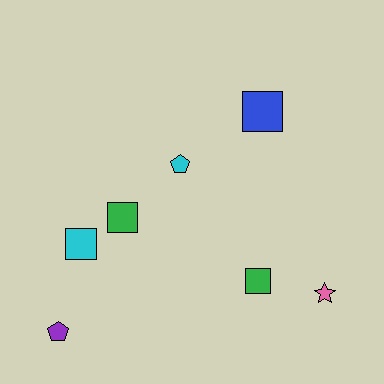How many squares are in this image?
There are 4 squares.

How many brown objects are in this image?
There are no brown objects.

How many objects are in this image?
There are 7 objects.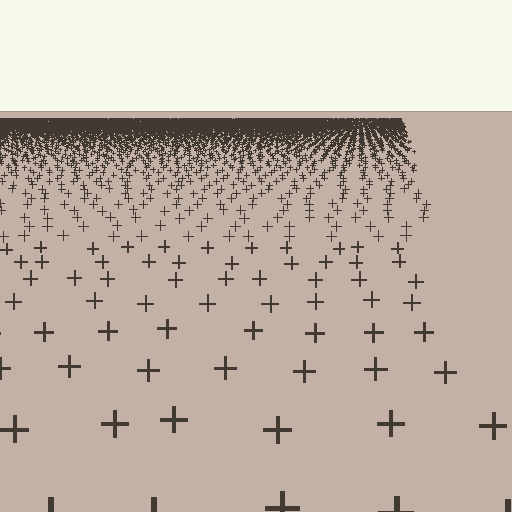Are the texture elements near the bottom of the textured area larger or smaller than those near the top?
Larger. Near the bottom, elements are closer to the viewer and appear at a bigger on-screen size.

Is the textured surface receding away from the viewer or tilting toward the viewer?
The surface is receding away from the viewer. Texture elements get smaller and denser toward the top.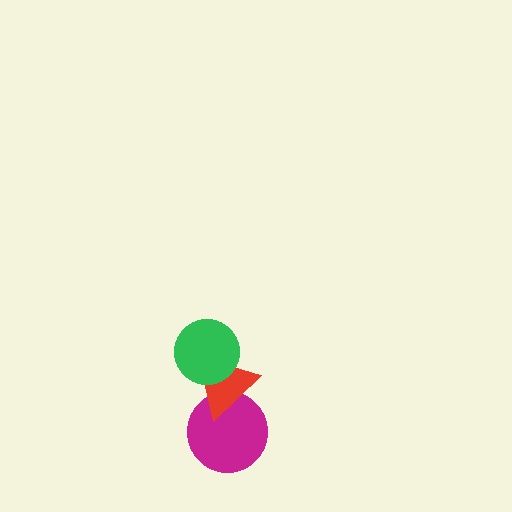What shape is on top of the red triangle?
The green circle is on top of the red triangle.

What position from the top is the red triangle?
The red triangle is 2nd from the top.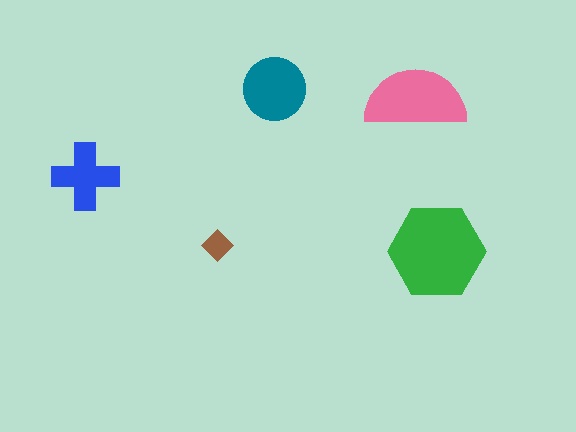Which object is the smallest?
The brown diamond.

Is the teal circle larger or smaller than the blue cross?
Larger.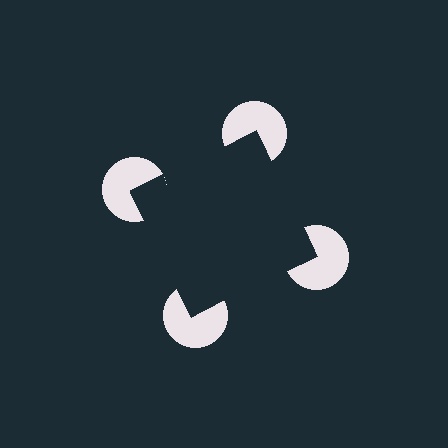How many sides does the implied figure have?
4 sides.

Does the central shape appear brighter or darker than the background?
It typically appears slightly darker than the background, even though no actual brightness change is drawn.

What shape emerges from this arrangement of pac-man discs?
An illusory square — its edges are inferred from the aligned wedge cuts in the pac-man discs, not physically drawn.